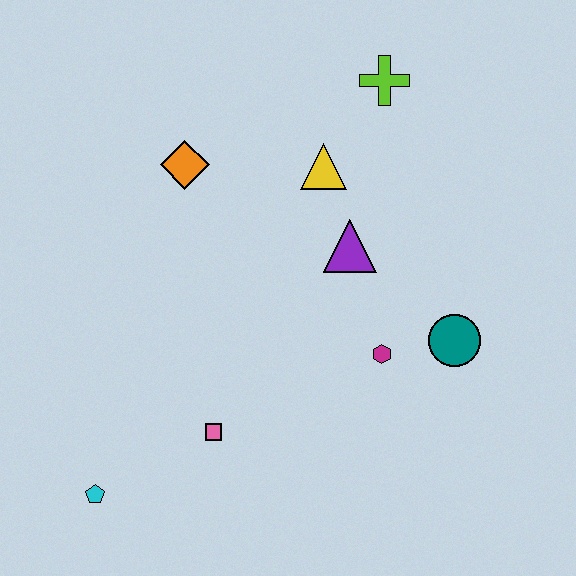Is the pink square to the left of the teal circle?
Yes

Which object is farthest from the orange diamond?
The cyan pentagon is farthest from the orange diamond.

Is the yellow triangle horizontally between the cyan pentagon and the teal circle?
Yes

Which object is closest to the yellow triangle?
The purple triangle is closest to the yellow triangle.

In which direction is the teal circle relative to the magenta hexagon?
The teal circle is to the right of the magenta hexagon.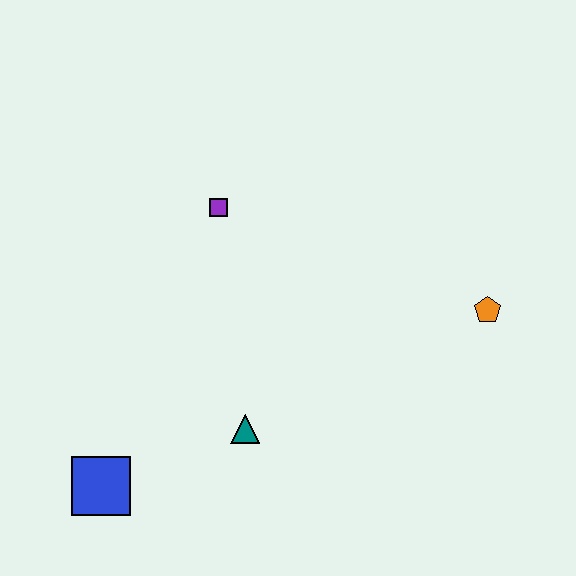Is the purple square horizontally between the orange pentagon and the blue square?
Yes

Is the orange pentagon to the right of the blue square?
Yes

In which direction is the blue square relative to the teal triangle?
The blue square is to the left of the teal triangle.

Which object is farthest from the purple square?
The blue square is farthest from the purple square.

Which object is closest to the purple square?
The teal triangle is closest to the purple square.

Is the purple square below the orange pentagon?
No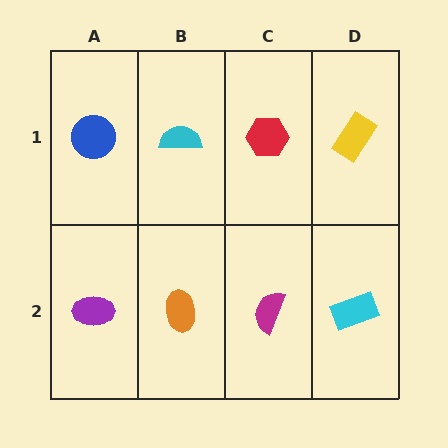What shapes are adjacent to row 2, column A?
A blue circle (row 1, column A), an orange ellipse (row 2, column B).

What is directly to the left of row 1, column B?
A blue circle.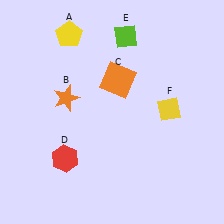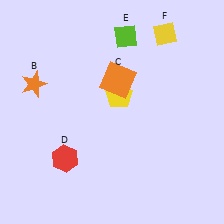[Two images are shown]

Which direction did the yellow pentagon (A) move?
The yellow pentagon (A) moved down.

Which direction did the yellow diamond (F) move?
The yellow diamond (F) moved up.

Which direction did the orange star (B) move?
The orange star (B) moved left.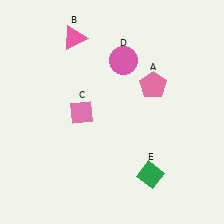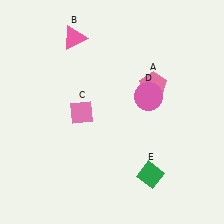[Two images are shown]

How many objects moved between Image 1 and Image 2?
1 object moved between the two images.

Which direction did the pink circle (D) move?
The pink circle (D) moved down.